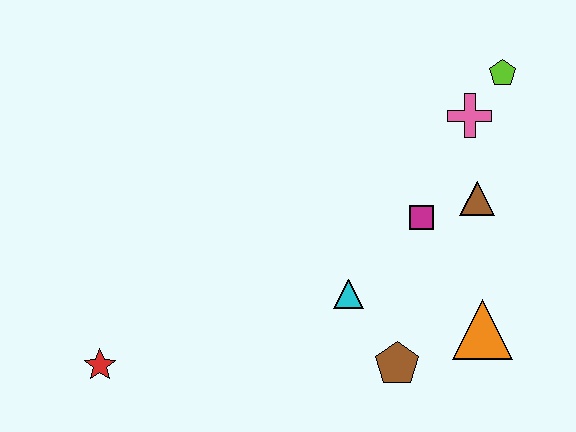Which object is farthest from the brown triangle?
The red star is farthest from the brown triangle.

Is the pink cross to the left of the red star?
No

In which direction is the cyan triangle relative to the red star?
The cyan triangle is to the right of the red star.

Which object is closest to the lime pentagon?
The pink cross is closest to the lime pentagon.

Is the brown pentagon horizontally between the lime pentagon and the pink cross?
No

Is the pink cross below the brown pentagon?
No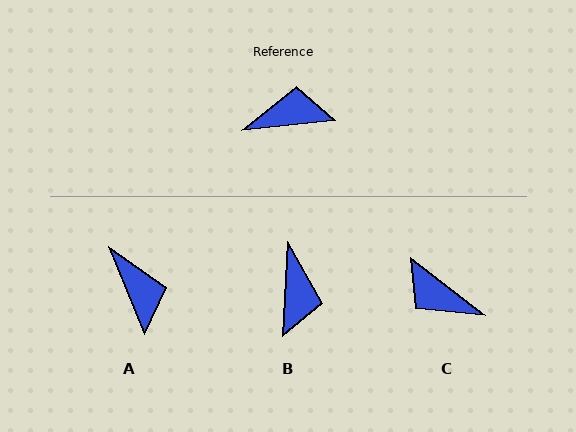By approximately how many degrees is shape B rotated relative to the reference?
Approximately 99 degrees clockwise.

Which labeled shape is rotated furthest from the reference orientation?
C, about 136 degrees away.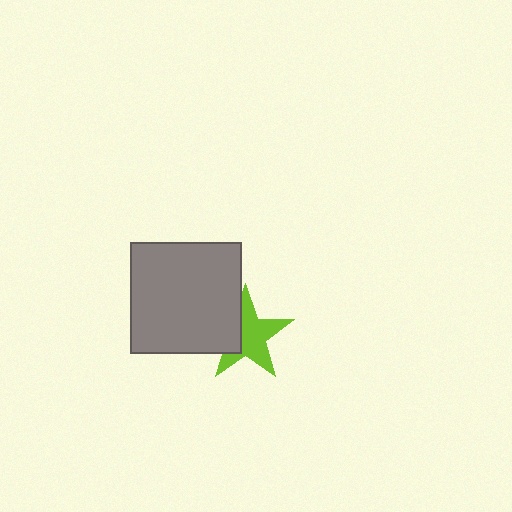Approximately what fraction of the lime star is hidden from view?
Roughly 31% of the lime star is hidden behind the gray square.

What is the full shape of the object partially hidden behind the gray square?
The partially hidden object is a lime star.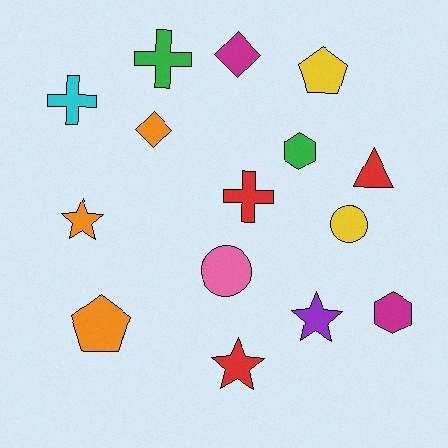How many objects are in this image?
There are 15 objects.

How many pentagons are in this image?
There are 2 pentagons.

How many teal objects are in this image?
There are no teal objects.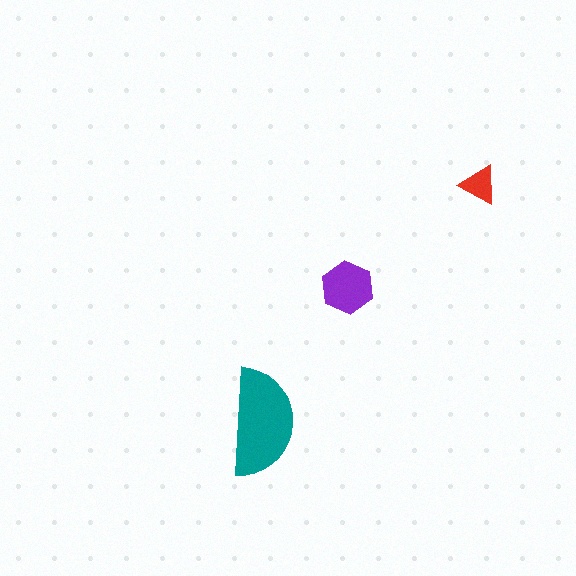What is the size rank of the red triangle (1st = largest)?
3rd.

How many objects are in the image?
There are 3 objects in the image.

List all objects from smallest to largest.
The red triangle, the purple hexagon, the teal semicircle.